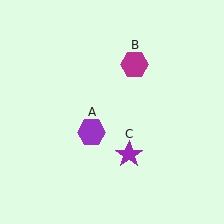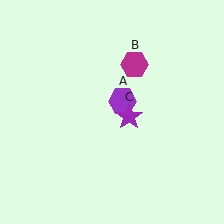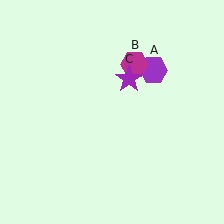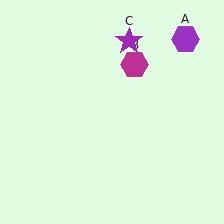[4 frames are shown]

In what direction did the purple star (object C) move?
The purple star (object C) moved up.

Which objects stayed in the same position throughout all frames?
Magenta hexagon (object B) remained stationary.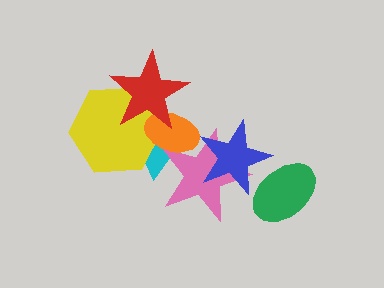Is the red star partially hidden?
No, no other shape covers it.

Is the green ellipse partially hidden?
Yes, it is partially covered by another shape.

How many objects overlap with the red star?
2 objects overlap with the red star.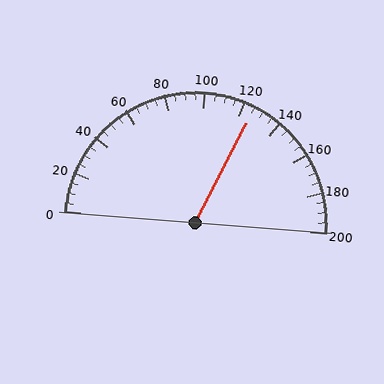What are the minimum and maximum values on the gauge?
The gauge ranges from 0 to 200.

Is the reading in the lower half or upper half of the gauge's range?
The reading is in the upper half of the range (0 to 200).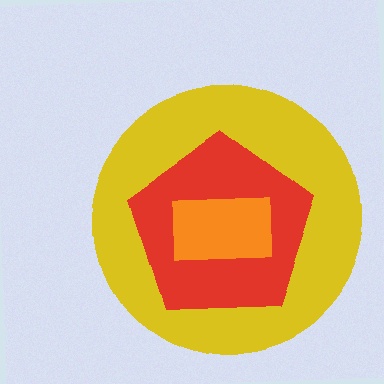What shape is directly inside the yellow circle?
The red pentagon.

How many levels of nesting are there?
3.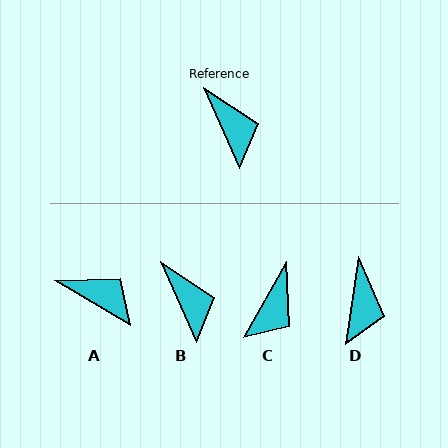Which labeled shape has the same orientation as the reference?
B.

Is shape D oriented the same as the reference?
No, it is off by about 33 degrees.